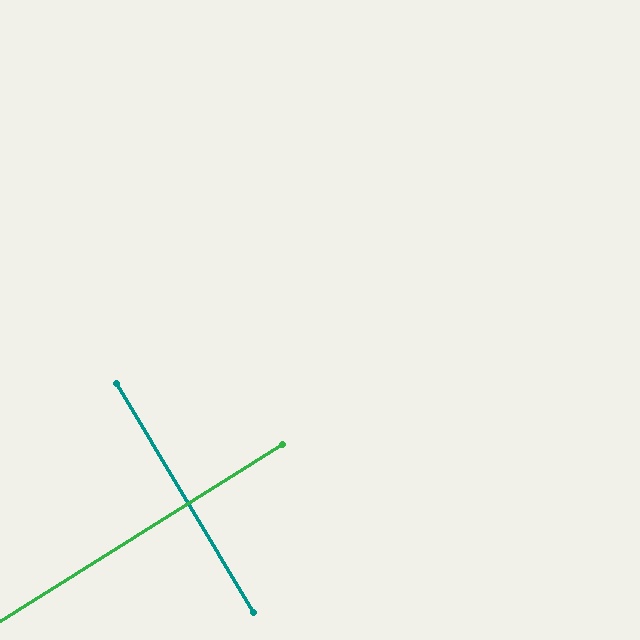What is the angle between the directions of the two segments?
Approximately 89 degrees.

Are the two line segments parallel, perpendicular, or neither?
Perpendicular — they meet at approximately 89°.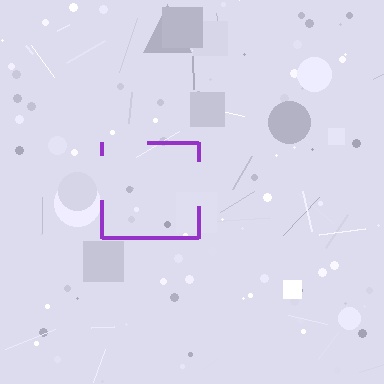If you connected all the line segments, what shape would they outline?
They would outline a square.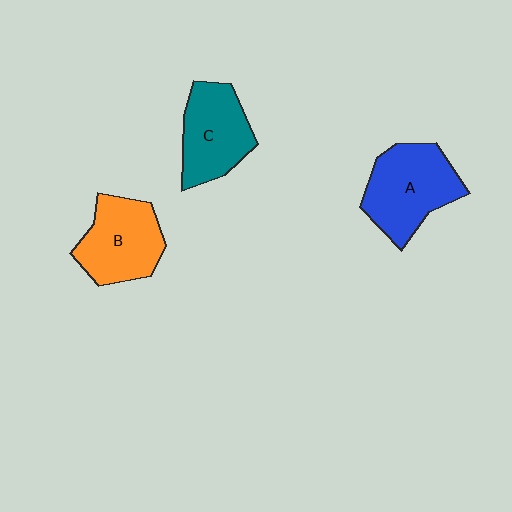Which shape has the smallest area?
Shape C (teal).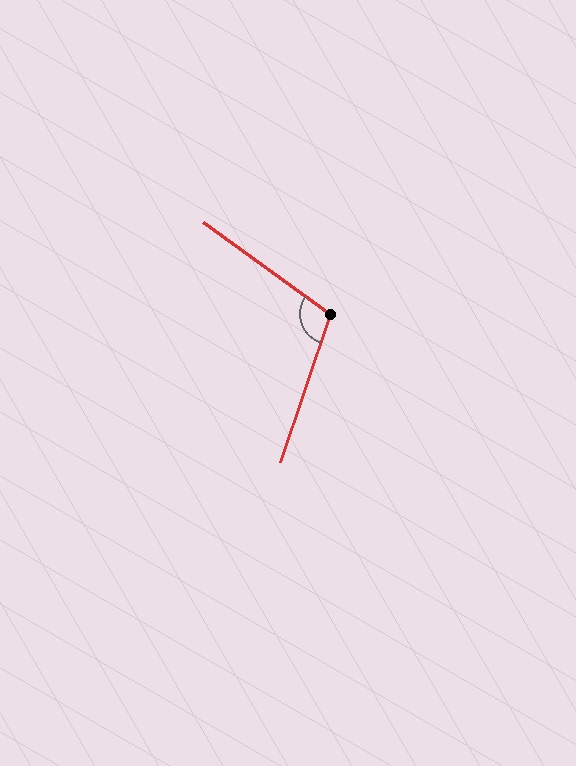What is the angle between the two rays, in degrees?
Approximately 108 degrees.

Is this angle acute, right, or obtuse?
It is obtuse.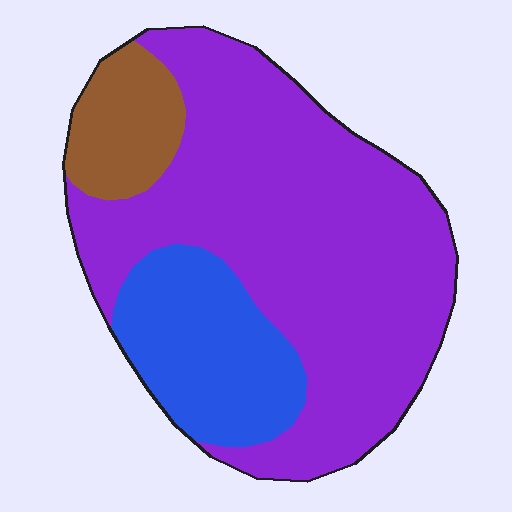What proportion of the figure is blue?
Blue takes up about one fifth (1/5) of the figure.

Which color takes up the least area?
Brown, at roughly 10%.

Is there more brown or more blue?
Blue.